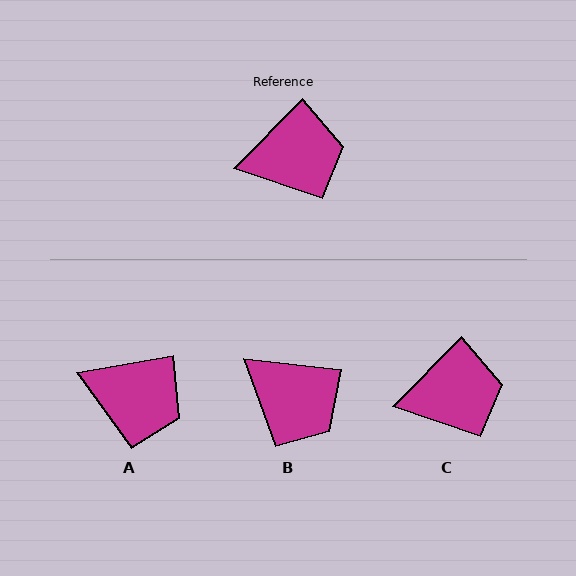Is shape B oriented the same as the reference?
No, it is off by about 51 degrees.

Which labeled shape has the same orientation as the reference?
C.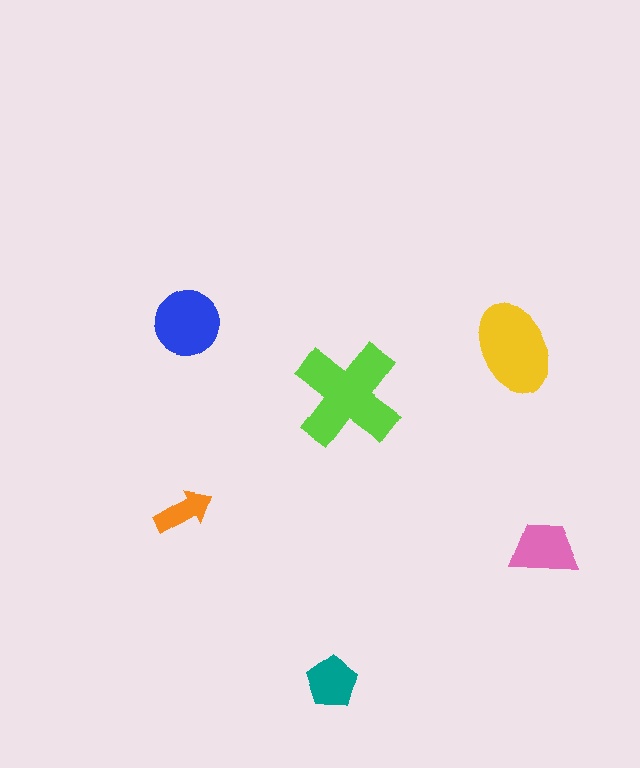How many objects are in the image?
There are 6 objects in the image.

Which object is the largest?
The lime cross.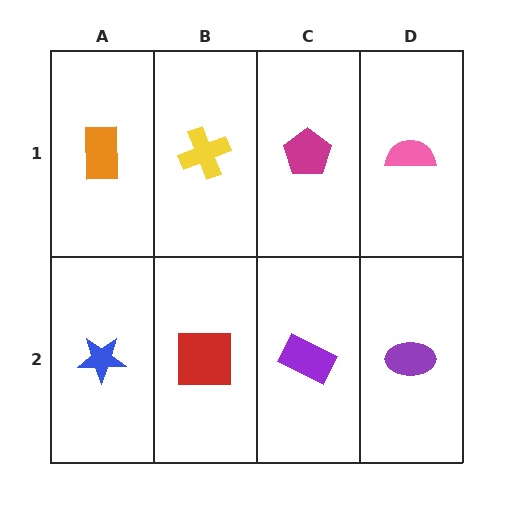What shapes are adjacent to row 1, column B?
A red square (row 2, column B), an orange rectangle (row 1, column A), a magenta pentagon (row 1, column C).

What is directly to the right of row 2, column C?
A purple ellipse.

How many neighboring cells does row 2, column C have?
3.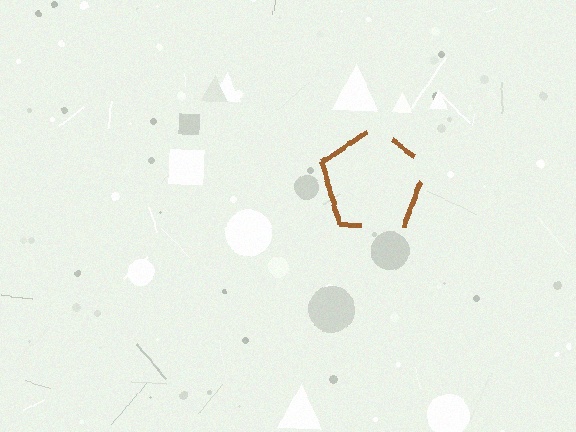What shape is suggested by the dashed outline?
The dashed outline suggests a pentagon.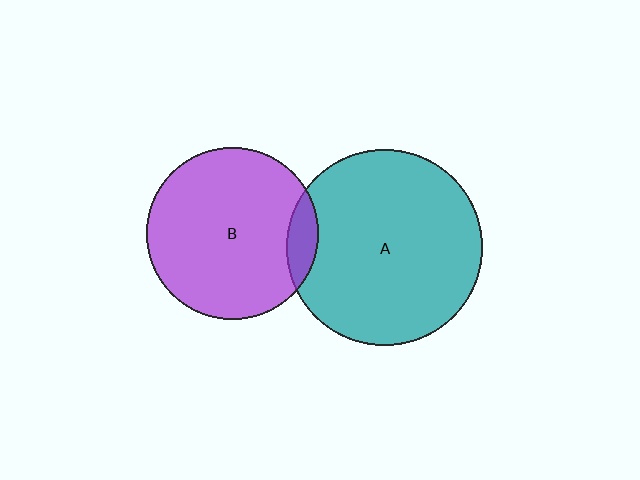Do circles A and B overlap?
Yes.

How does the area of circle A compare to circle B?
Approximately 1.3 times.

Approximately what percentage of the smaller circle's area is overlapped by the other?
Approximately 10%.